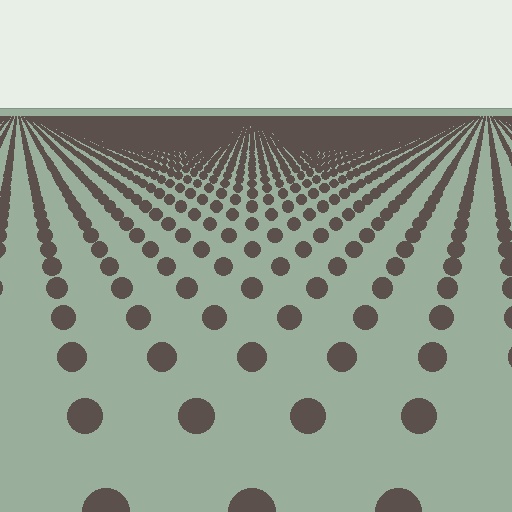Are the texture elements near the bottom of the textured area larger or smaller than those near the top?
Larger. Near the bottom, elements are closer to the viewer and appear at a bigger on-screen size.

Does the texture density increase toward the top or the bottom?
Density increases toward the top.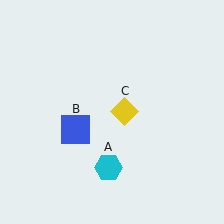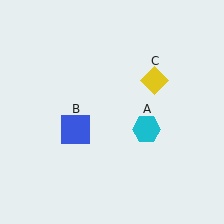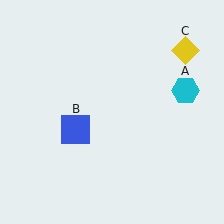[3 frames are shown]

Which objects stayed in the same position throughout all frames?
Blue square (object B) remained stationary.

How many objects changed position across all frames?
2 objects changed position: cyan hexagon (object A), yellow diamond (object C).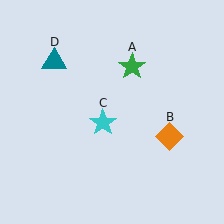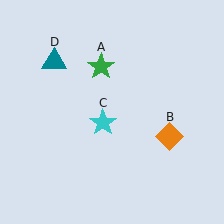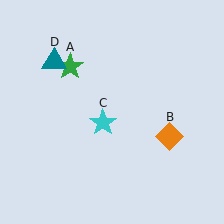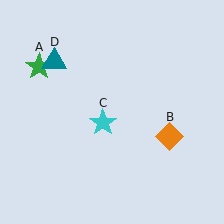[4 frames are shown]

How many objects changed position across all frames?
1 object changed position: green star (object A).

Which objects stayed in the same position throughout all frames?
Orange diamond (object B) and cyan star (object C) and teal triangle (object D) remained stationary.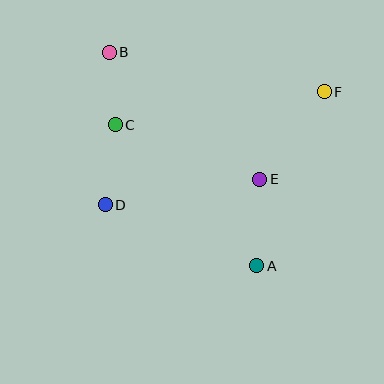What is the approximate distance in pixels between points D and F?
The distance between D and F is approximately 247 pixels.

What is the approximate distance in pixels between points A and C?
The distance between A and C is approximately 200 pixels.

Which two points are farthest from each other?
Points A and B are farthest from each other.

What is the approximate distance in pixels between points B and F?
The distance between B and F is approximately 219 pixels.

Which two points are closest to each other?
Points B and C are closest to each other.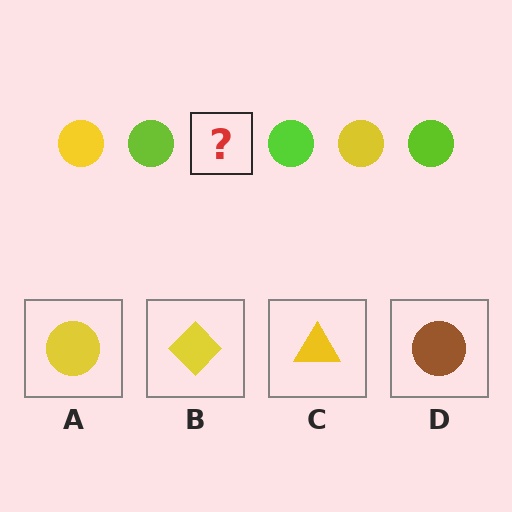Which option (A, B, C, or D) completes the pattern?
A.